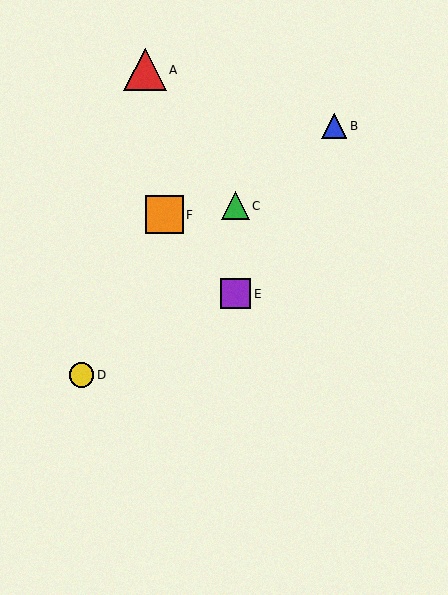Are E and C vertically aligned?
Yes, both are at x≈235.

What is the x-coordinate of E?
Object E is at x≈235.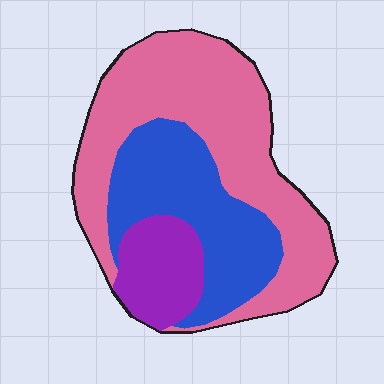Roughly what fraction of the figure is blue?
Blue covers around 30% of the figure.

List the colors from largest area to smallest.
From largest to smallest: pink, blue, purple.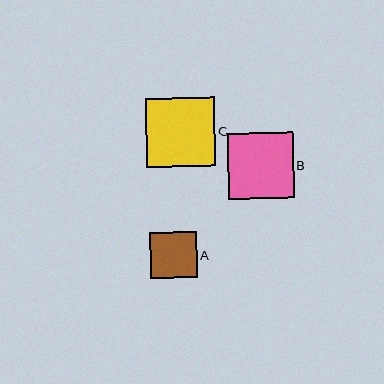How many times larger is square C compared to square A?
Square C is approximately 1.5 times the size of square A.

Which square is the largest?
Square C is the largest with a size of approximately 69 pixels.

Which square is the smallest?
Square A is the smallest with a size of approximately 46 pixels.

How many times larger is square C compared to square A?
Square C is approximately 1.5 times the size of square A.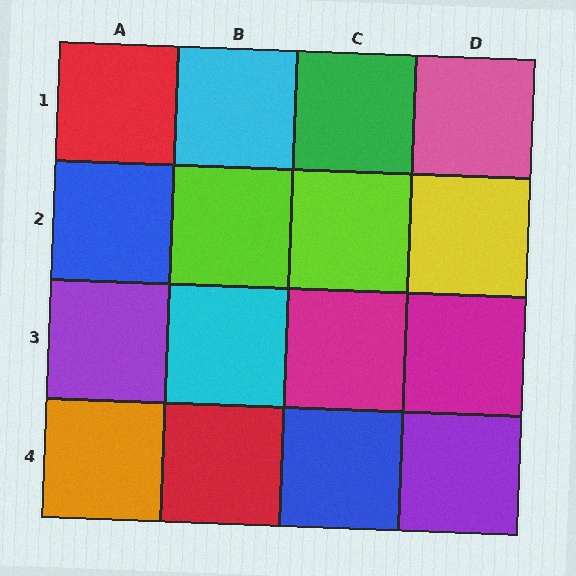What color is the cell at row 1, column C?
Green.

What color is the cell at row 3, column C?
Magenta.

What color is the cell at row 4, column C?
Blue.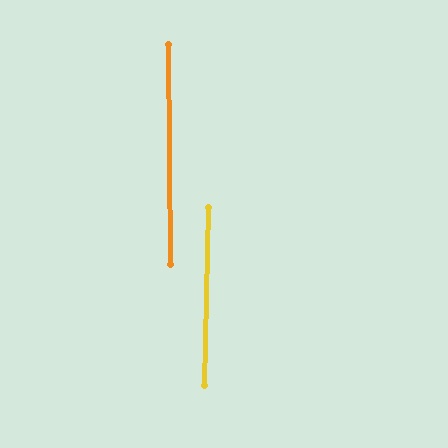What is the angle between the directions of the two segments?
Approximately 2 degrees.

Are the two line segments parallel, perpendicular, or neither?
Parallel — their directions differ by only 1.7°.